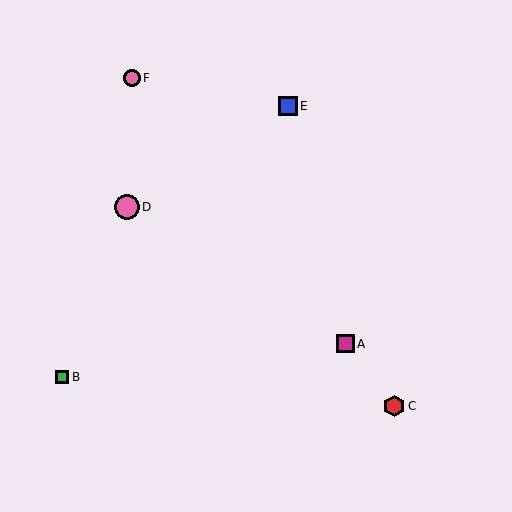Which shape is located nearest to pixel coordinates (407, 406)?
The red hexagon (labeled C) at (394, 406) is nearest to that location.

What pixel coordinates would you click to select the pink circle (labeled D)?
Click at (127, 207) to select the pink circle D.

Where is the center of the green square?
The center of the green square is at (62, 377).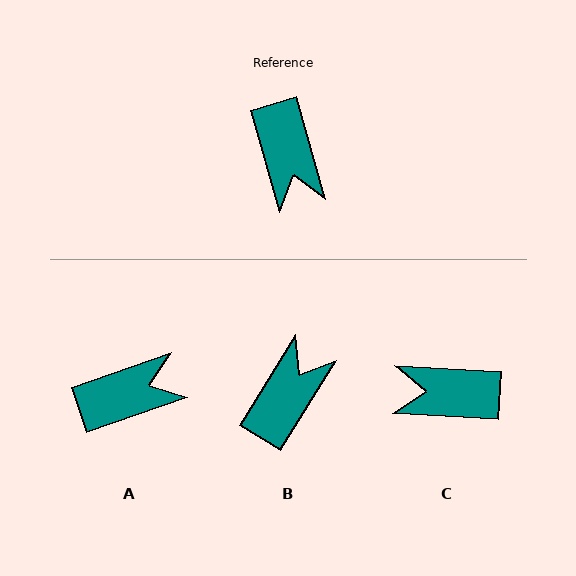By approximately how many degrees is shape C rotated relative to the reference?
Approximately 109 degrees clockwise.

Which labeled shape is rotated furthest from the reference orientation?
B, about 132 degrees away.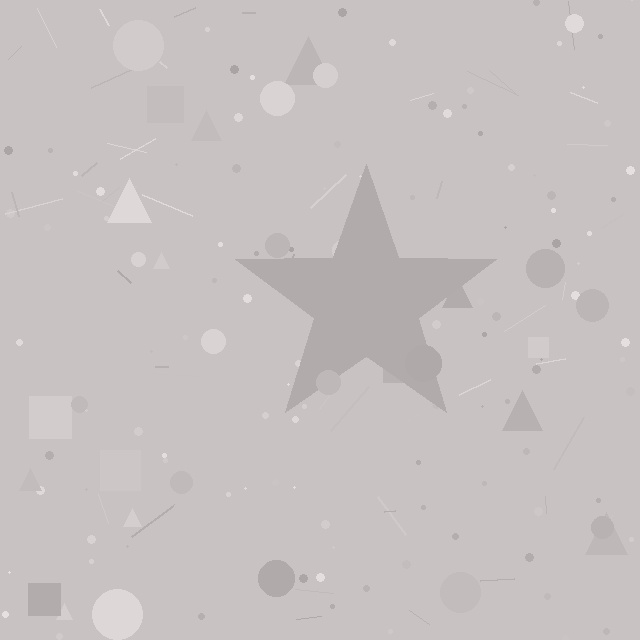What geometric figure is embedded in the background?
A star is embedded in the background.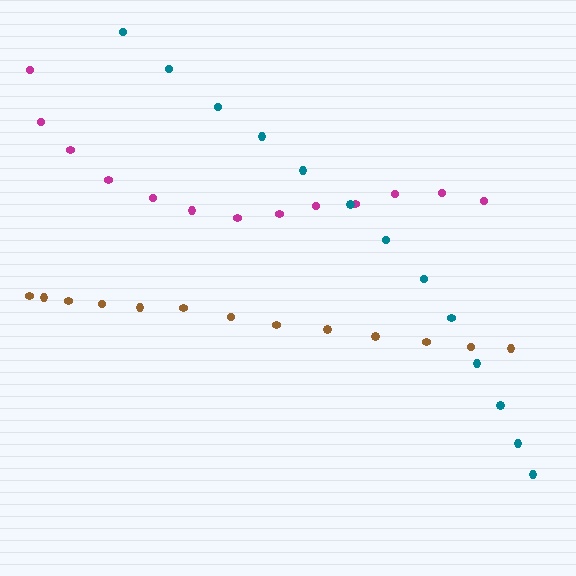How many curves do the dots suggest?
There are 3 distinct paths.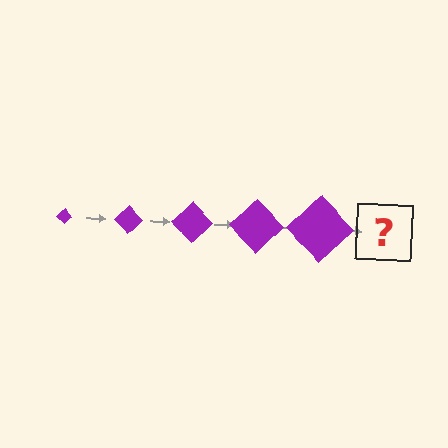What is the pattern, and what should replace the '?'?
The pattern is that the diamond gets progressively larger each step. The '?' should be a purple diamond, larger than the previous one.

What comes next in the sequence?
The next element should be a purple diamond, larger than the previous one.